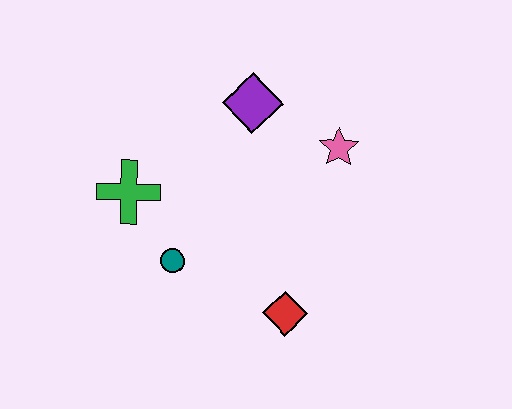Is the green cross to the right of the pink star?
No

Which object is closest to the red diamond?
The teal circle is closest to the red diamond.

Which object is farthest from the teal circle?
The pink star is farthest from the teal circle.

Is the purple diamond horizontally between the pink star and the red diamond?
No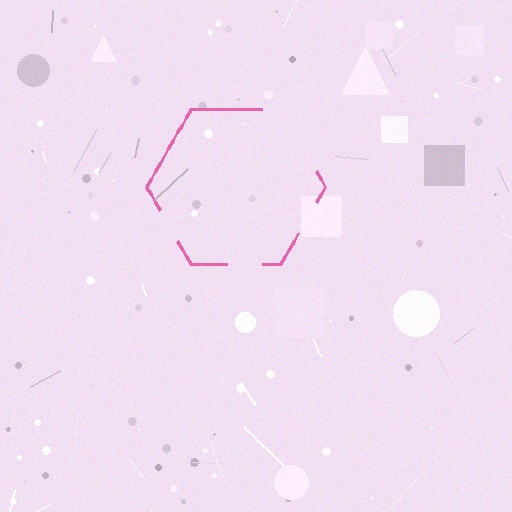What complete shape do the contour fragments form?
The contour fragments form a hexagon.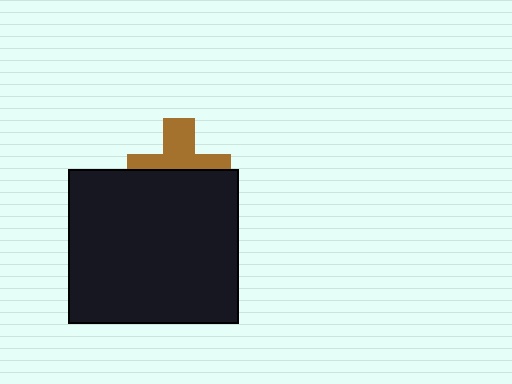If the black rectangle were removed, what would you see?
You would see the complete brown cross.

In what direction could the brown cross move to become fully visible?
The brown cross could move up. That would shift it out from behind the black rectangle entirely.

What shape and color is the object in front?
The object in front is a black rectangle.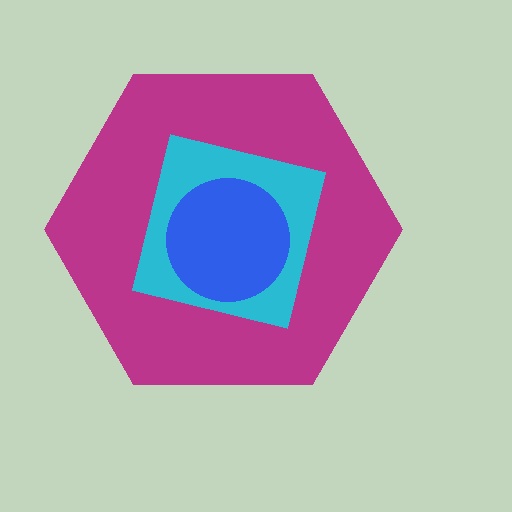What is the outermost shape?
The magenta hexagon.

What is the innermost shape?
The blue circle.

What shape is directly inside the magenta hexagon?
The cyan square.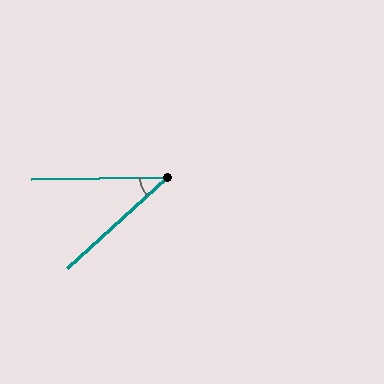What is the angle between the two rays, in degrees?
Approximately 41 degrees.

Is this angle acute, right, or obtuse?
It is acute.